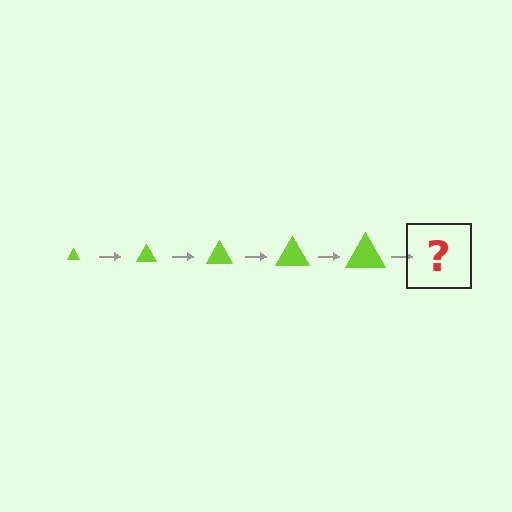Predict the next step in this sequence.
The next step is a lime triangle, larger than the previous one.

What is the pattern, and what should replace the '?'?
The pattern is that the triangle gets progressively larger each step. The '?' should be a lime triangle, larger than the previous one.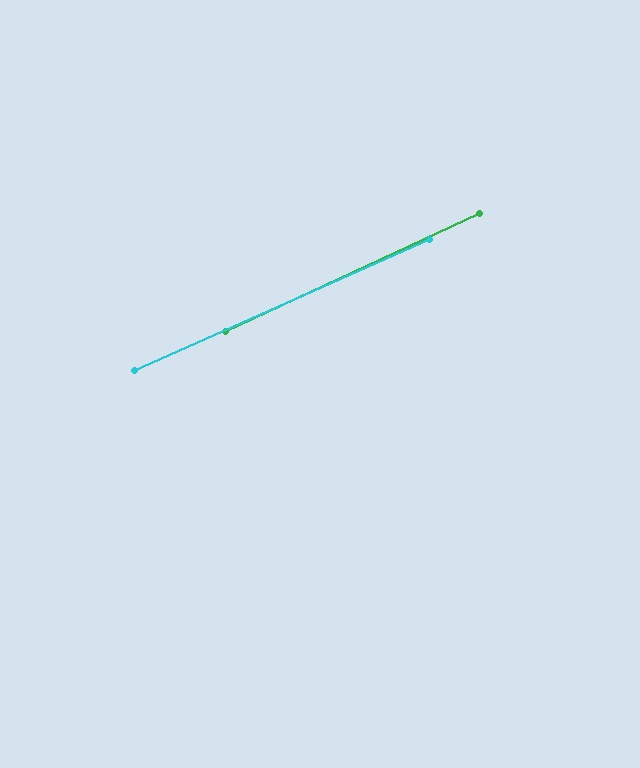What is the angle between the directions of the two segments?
Approximately 1 degree.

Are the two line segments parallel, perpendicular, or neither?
Parallel — their directions differ by only 1.3°.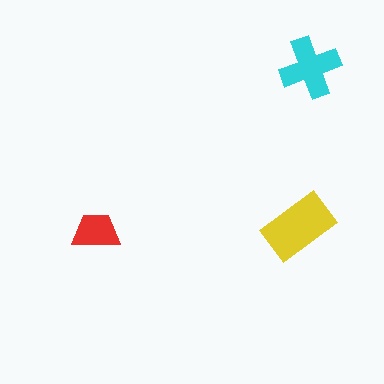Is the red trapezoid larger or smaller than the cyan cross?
Smaller.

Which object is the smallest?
The red trapezoid.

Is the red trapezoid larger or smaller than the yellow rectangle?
Smaller.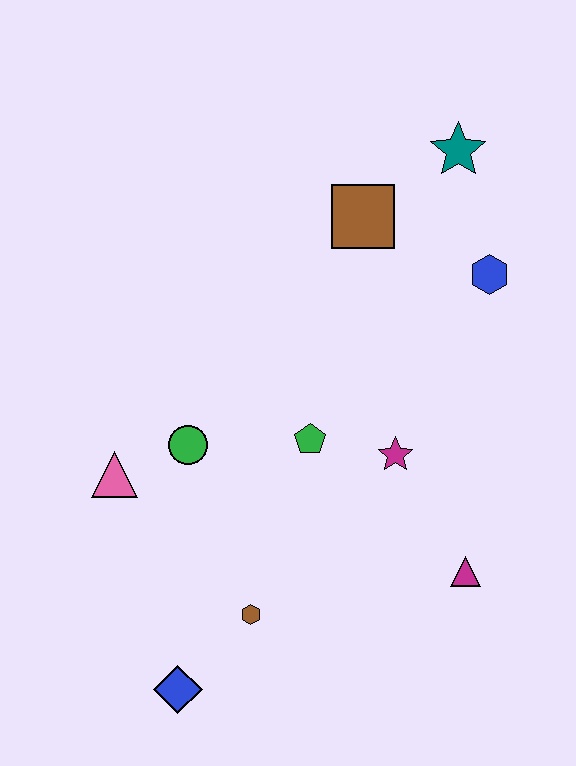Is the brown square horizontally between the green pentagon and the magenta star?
Yes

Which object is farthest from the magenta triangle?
The teal star is farthest from the magenta triangle.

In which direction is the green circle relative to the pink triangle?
The green circle is to the right of the pink triangle.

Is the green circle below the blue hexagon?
Yes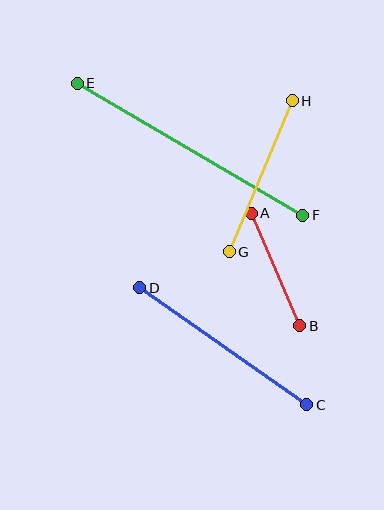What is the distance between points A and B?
The distance is approximately 122 pixels.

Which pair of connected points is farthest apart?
Points E and F are farthest apart.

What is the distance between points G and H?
The distance is approximately 164 pixels.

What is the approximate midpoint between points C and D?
The midpoint is at approximately (223, 346) pixels.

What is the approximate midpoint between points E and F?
The midpoint is at approximately (190, 149) pixels.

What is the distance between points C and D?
The distance is approximately 204 pixels.